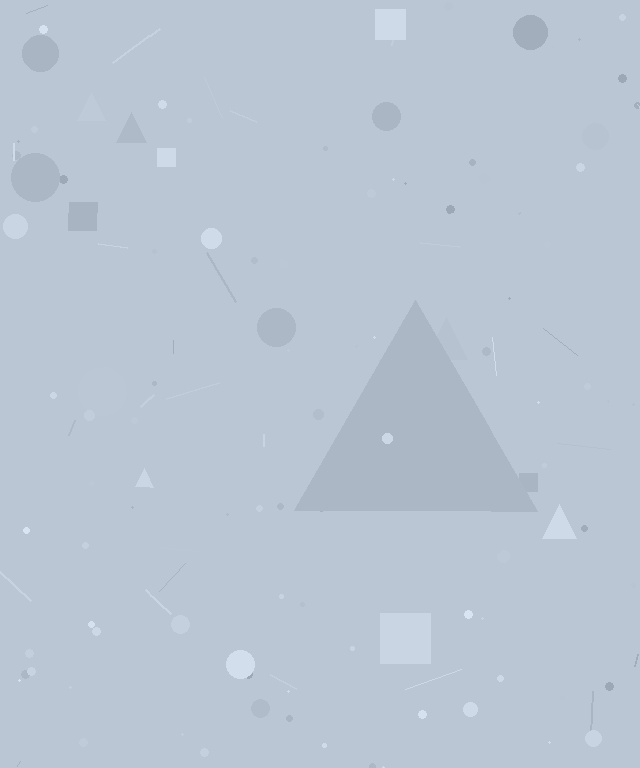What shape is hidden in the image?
A triangle is hidden in the image.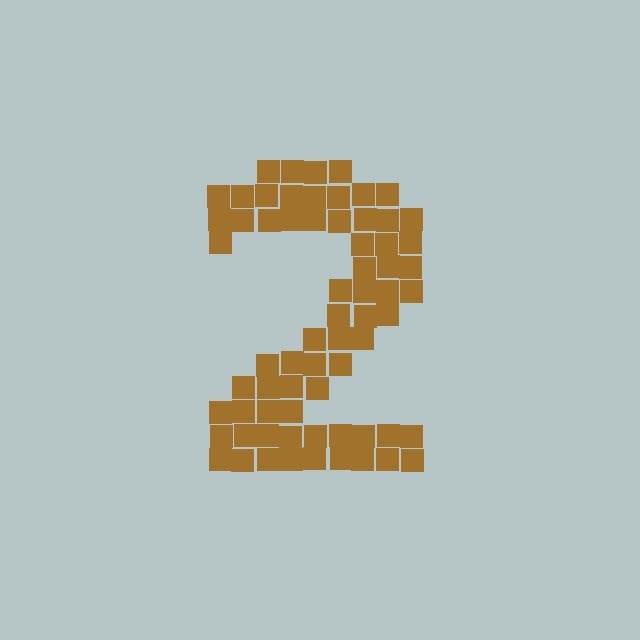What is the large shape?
The large shape is the digit 2.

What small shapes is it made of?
It is made of small squares.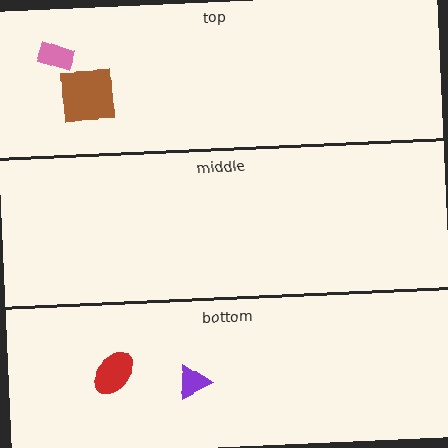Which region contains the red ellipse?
The bottom region.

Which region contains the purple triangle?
The bottom region.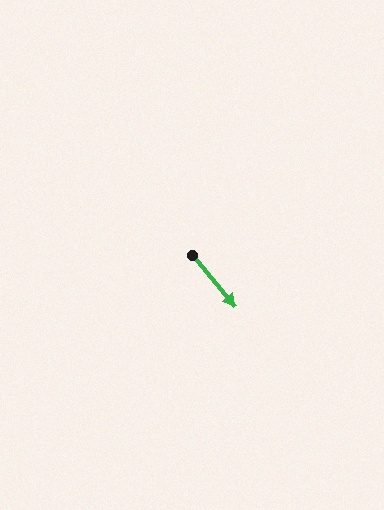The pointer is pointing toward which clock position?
Roughly 5 o'clock.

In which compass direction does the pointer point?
Southeast.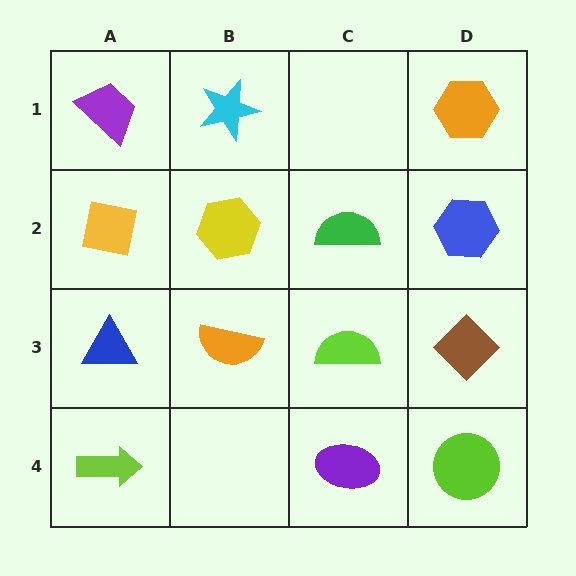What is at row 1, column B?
A cyan star.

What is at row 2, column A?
A yellow square.